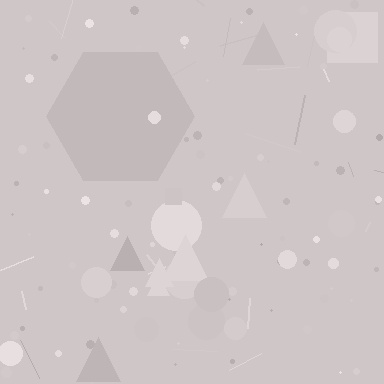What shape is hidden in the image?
A hexagon is hidden in the image.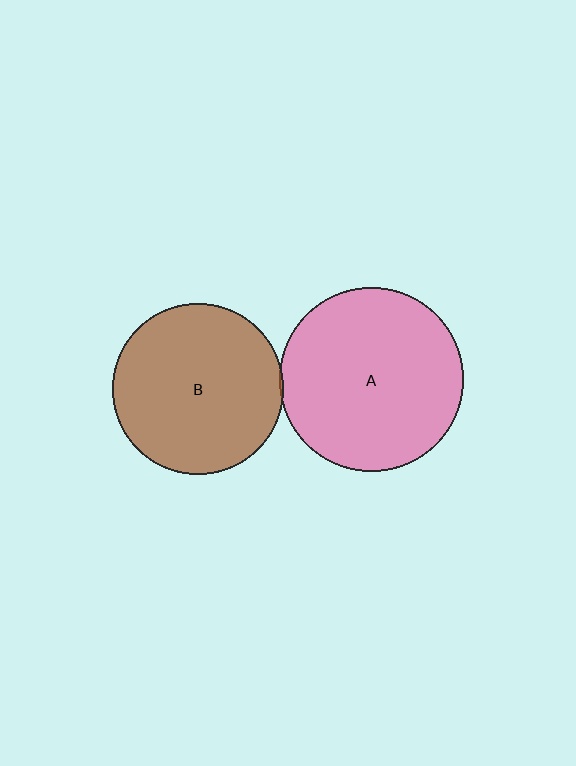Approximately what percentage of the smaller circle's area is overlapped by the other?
Approximately 5%.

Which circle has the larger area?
Circle A (pink).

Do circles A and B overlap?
Yes.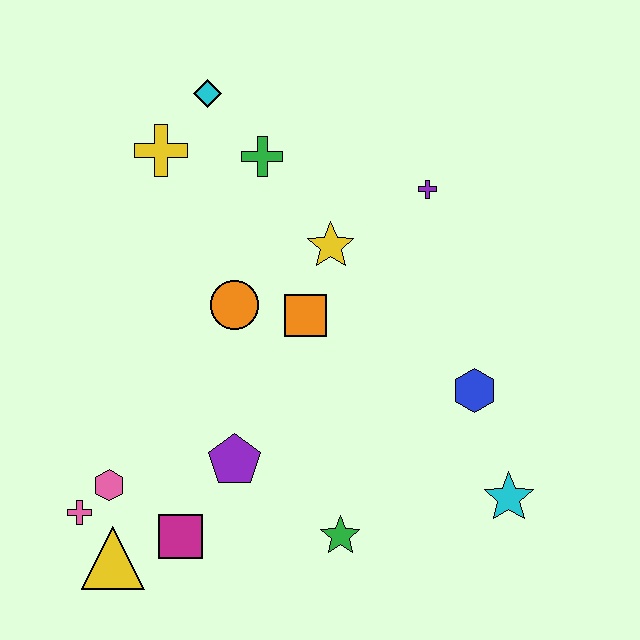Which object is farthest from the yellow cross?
The cyan star is farthest from the yellow cross.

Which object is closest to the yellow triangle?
The pink cross is closest to the yellow triangle.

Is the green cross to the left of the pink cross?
No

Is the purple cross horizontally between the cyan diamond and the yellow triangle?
No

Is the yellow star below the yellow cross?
Yes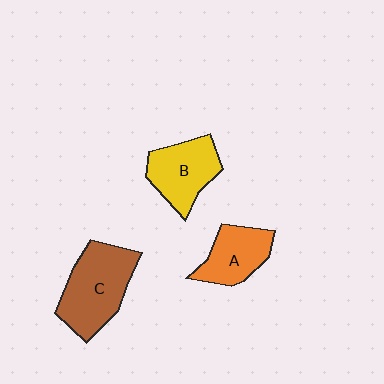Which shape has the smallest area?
Shape A (orange).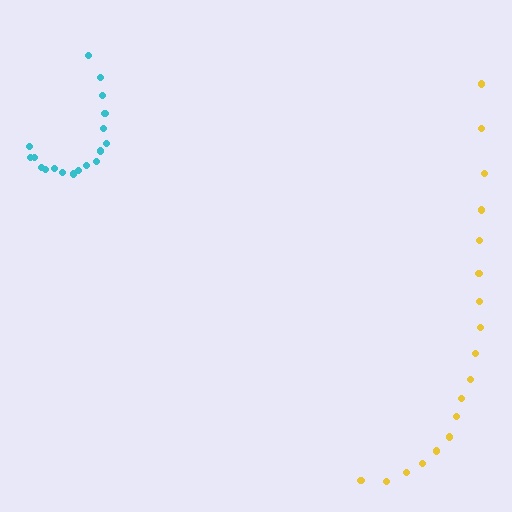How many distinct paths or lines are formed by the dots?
There are 2 distinct paths.